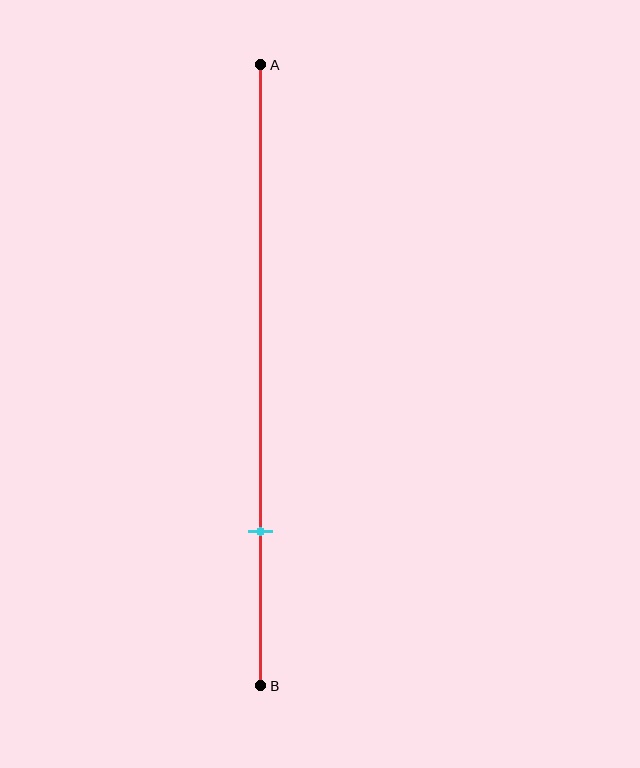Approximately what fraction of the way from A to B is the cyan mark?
The cyan mark is approximately 75% of the way from A to B.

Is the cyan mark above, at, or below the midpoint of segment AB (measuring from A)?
The cyan mark is below the midpoint of segment AB.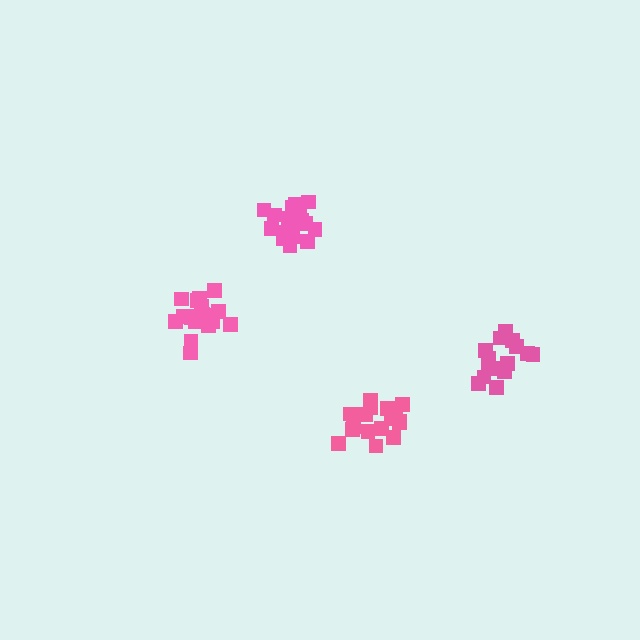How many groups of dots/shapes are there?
There are 4 groups.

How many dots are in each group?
Group 1: 18 dots, Group 2: 18 dots, Group 3: 15 dots, Group 4: 18 dots (69 total).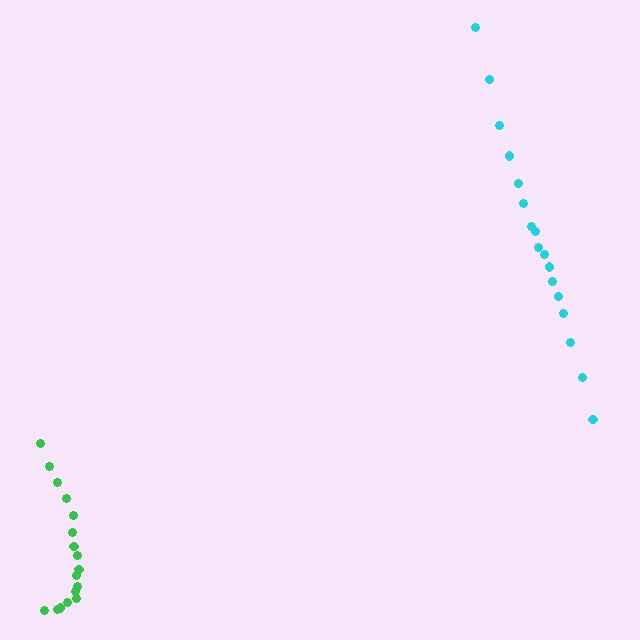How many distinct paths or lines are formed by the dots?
There are 2 distinct paths.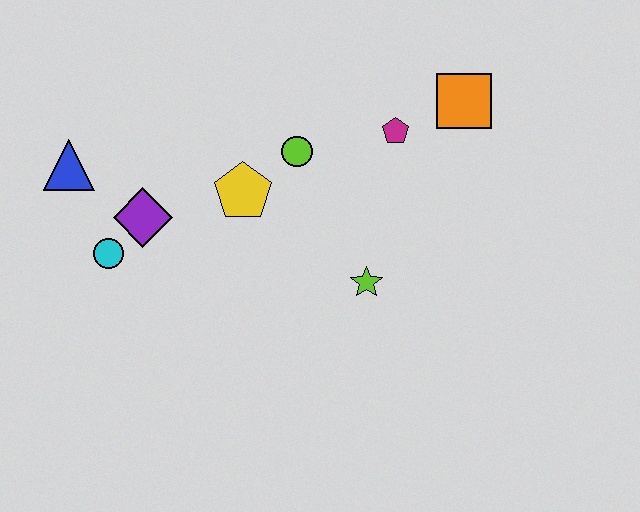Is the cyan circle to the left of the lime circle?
Yes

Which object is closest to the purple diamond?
The cyan circle is closest to the purple diamond.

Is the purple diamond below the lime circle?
Yes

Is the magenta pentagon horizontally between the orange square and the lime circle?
Yes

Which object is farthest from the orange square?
The blue triangle is farthest from the orange square.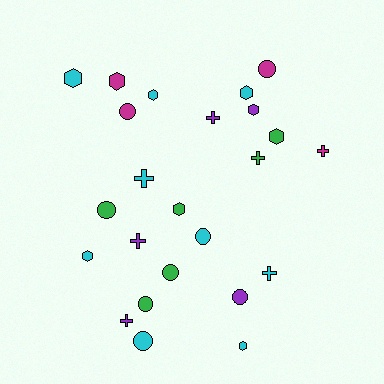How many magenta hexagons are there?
There is 1 magenta hexagon.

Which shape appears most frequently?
Hexagon, with 9 objects.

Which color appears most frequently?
Cyan, with 9 objects.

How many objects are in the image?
There are 24 objects.